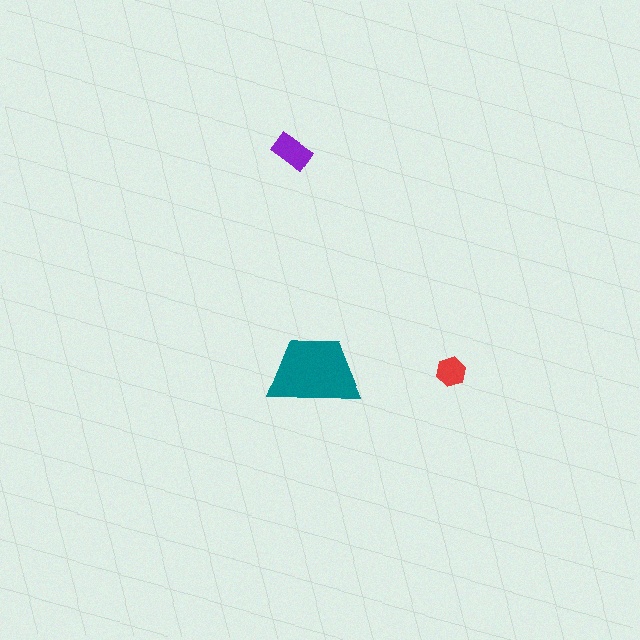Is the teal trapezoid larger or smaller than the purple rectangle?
Larger.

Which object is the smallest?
The red hexagon.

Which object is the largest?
The teal trapezoid.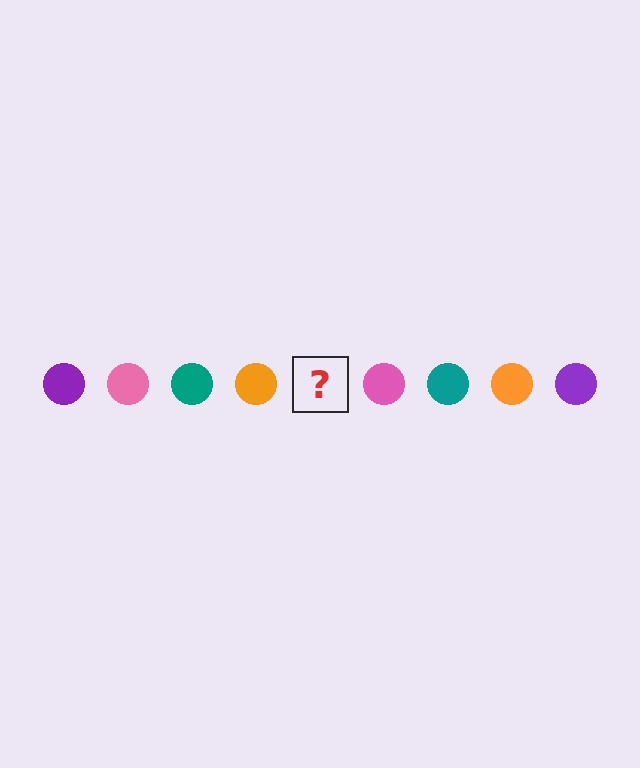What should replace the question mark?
The question mark should be replaced with a purple circle.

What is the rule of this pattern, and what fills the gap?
The rule is that the pattern cycles through purple, pink, teal, orange circles. The gap should be filled with a purple circle.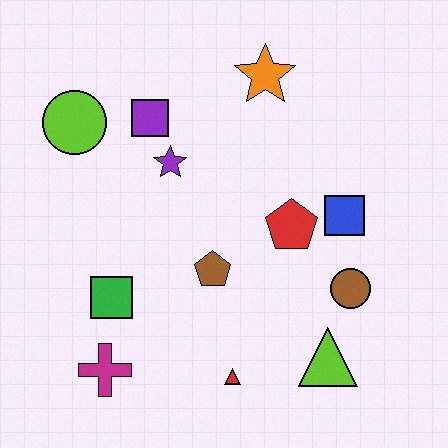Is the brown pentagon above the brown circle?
Yes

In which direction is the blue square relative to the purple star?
The blue square is to the right of the purple star.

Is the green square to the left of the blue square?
Yes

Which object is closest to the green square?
The magenta cross is closest to the green square.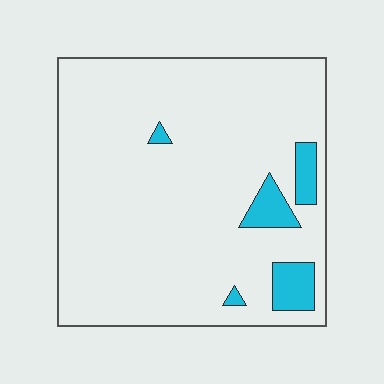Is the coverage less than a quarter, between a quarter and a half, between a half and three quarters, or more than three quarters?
Less than a quarter.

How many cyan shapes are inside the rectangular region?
5.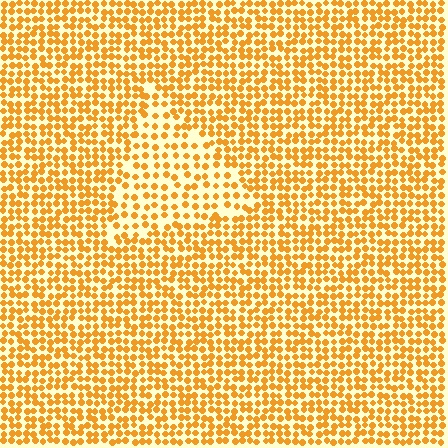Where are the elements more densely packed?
The elements are more densely packed outside the triangle boundary.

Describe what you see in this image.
The image contains small orange elements arranged at two different densities. A triangle-shaped region is visible where the elements are less densely packed than the surrounding area.